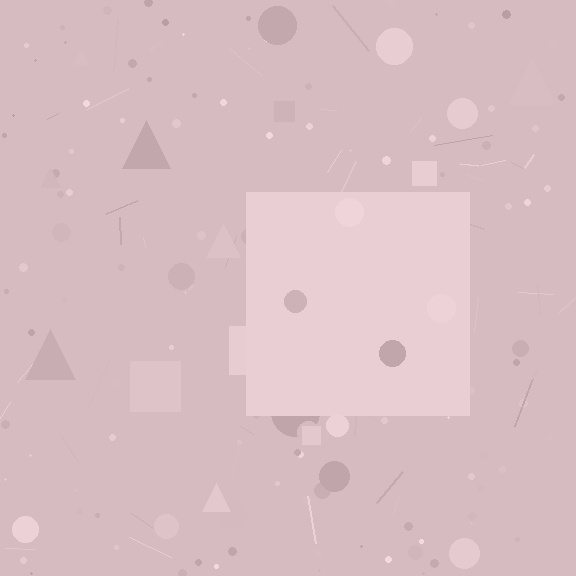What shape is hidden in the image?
A square is hidden in the image.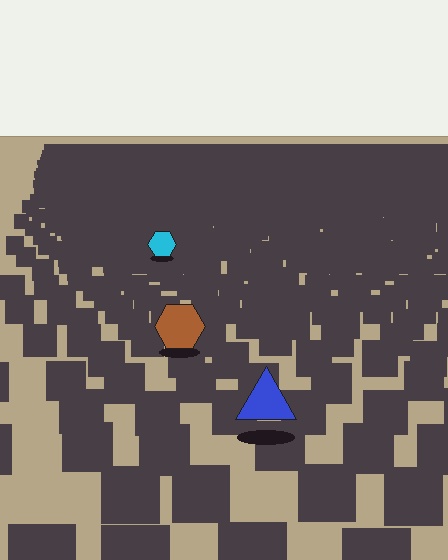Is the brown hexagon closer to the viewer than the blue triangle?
No. The blue triangle is closer — you can tell from the texture gradient: the ground texture is coarser near it.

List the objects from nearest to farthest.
From nearest to farthest: the blue triangle, the brown hexagon, the cyan hexagon.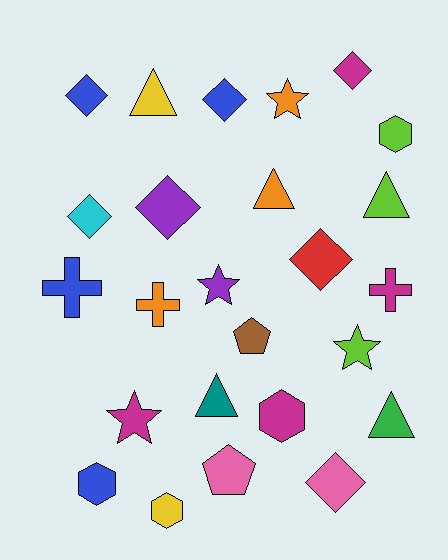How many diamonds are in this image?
There are 7 diamonds.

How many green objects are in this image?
There is 1 green object.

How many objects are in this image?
There are 25 objects.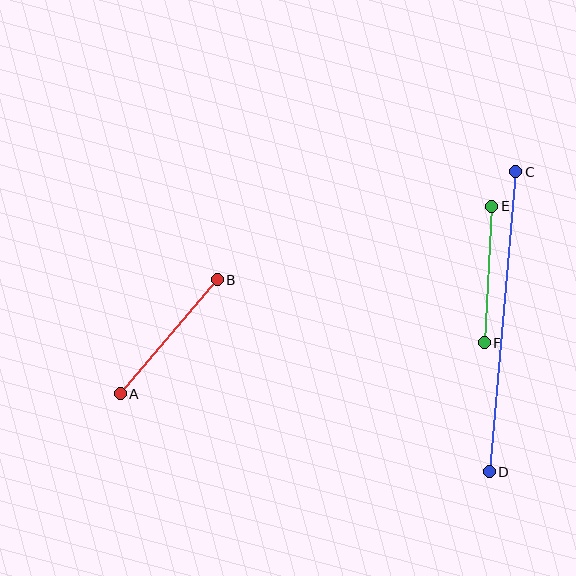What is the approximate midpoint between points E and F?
The midpoint is at approximately (488, 275) pixels.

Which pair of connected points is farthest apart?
Points C and D are farthest apart.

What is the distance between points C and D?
The distance is approximately 301 pixels.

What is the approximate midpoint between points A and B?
The midpoint is at approximately (169, 337) pixels.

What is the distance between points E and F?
The distance is approximately 137 pixels.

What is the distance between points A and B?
The distance is approximately 150 pixels.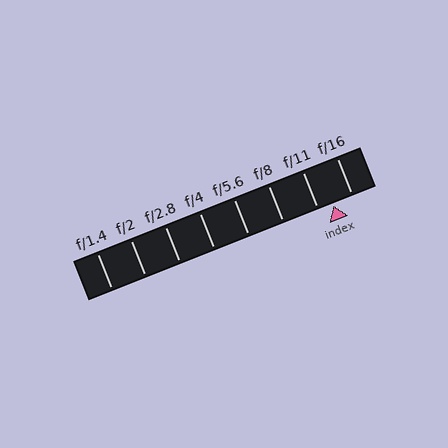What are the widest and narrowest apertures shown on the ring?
The widest aperture shown is f/1.4 and the narrowest is f/16.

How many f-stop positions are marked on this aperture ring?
There are 8 f-stop positions marked.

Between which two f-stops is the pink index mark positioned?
The index mark is between f/11 and f/16.